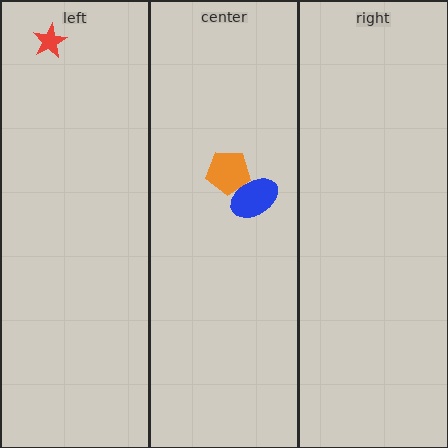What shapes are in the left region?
The red star.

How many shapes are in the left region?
1.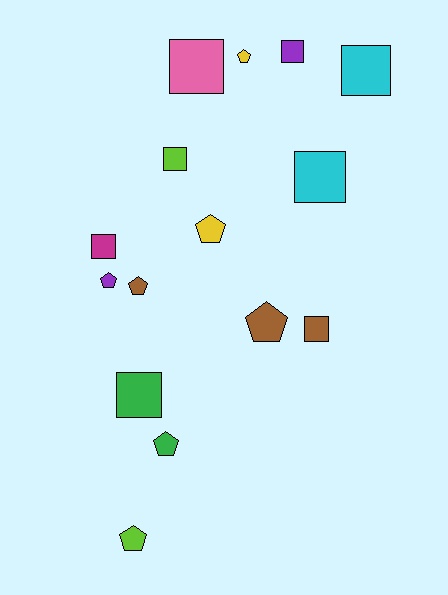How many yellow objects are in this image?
There are 2 yellow objects.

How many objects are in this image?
There are 15 objects.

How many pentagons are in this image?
There are 7 pentagons.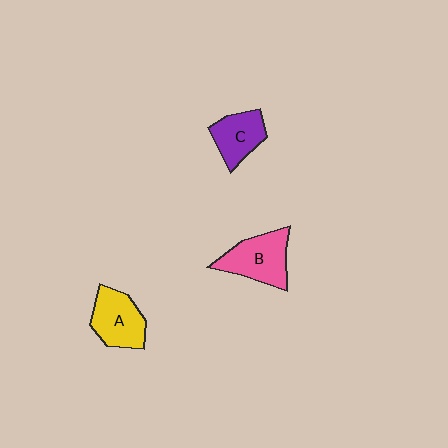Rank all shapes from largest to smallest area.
From largest to smallest: B (pink), A (yellow), C (purple).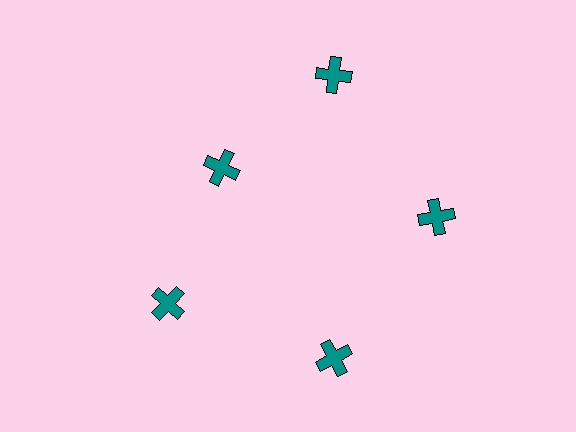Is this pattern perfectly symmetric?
No. The 5 teal crosses are arranged in a ring, but one element near the 10 o'clock position is pulled inward toward the center, breaking the 5-fold rotational symmetry.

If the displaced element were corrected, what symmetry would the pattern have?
It would have 5-fold rotational symmetry — the pattern would map onto itself every 72 degrees.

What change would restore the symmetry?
The symmetry would be restored by moving it outward, back onto the ring so that all 5 crosses sit at equal angles and equal distance from the center.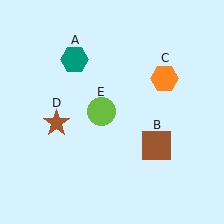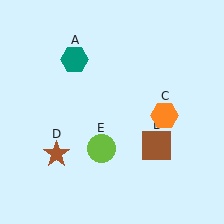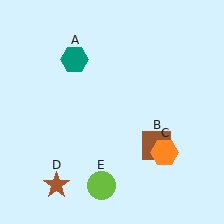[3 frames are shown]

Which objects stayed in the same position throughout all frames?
Teal hexagon (object A) and brown square (object B) remained stationary.